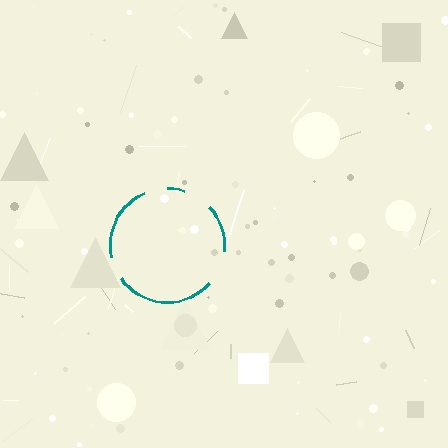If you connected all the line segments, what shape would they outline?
They would outline a circle.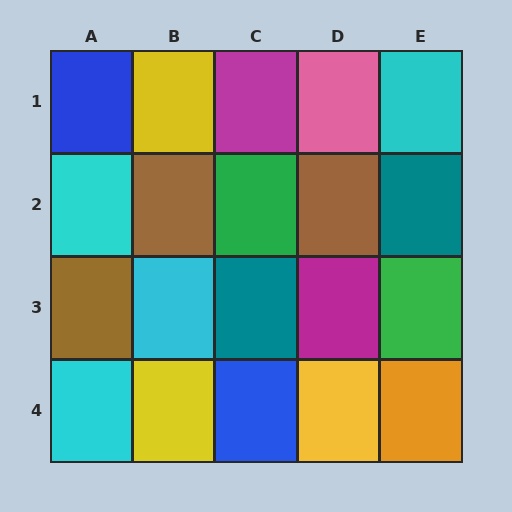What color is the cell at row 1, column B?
Yellow.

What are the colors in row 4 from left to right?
Cyan, yellow, blue, yellow, orange.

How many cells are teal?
2 cells are teal.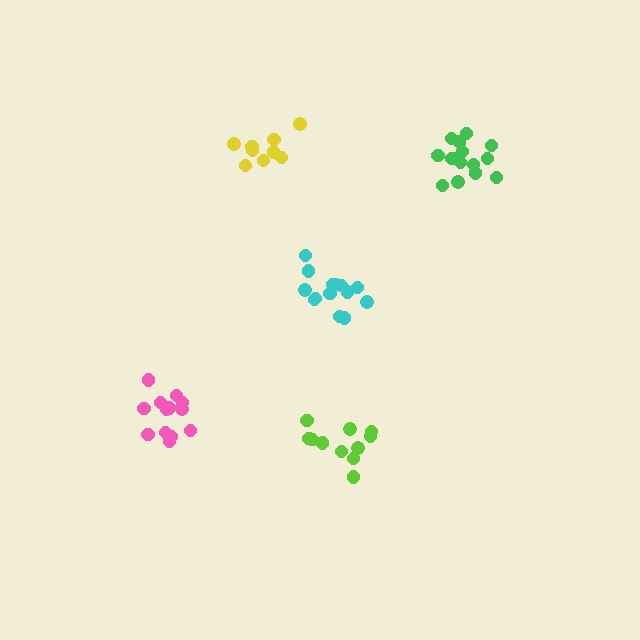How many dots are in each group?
Group 1: 14 dots, Group 2: 11 dots, Group 3: 10 dots, Group 4: 13 dots, Group 5: 15 dots (63 total).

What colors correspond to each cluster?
The clusters are colored: cyan, lime, yellow, pink, green.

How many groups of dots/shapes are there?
There are 5 groups.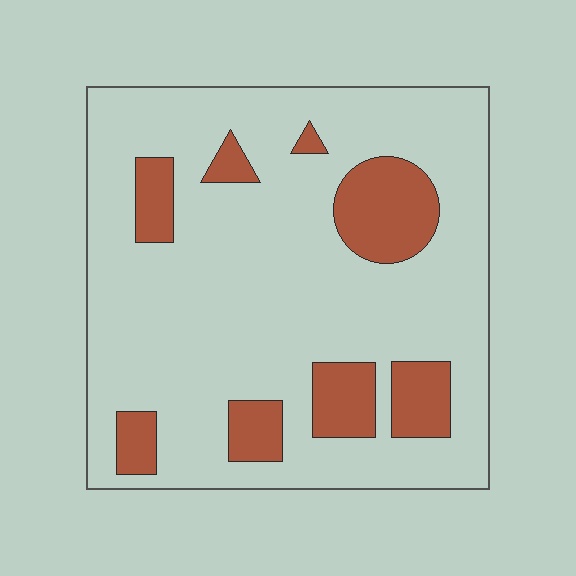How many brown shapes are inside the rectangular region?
8.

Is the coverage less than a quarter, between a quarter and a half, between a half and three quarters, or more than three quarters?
Less than a quarter.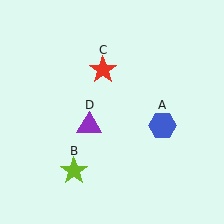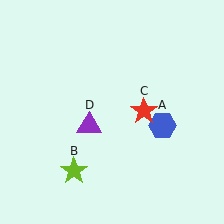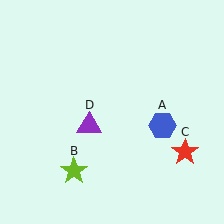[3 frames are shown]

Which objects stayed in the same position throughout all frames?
Blue hexagon (object A) and lime star (object B) and purple triangle (object D) remained stationary.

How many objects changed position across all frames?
1 object changed position: red star (object C).